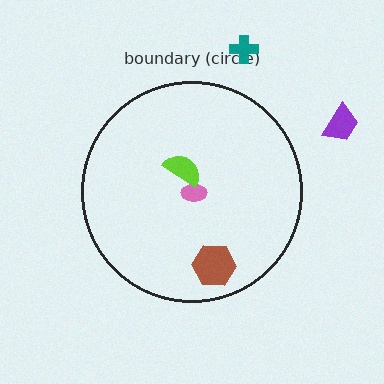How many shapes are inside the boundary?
3 inside, 2 outside.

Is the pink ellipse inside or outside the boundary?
Inside.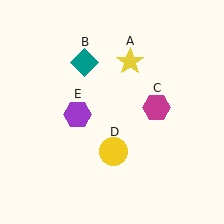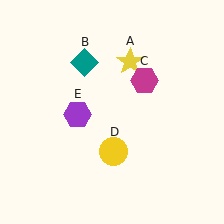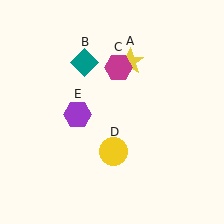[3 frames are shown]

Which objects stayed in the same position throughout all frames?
Yellow star (object A) and teal diamond (object B) and yellow circle (object D) and purple hexagon (object E) remained stationary.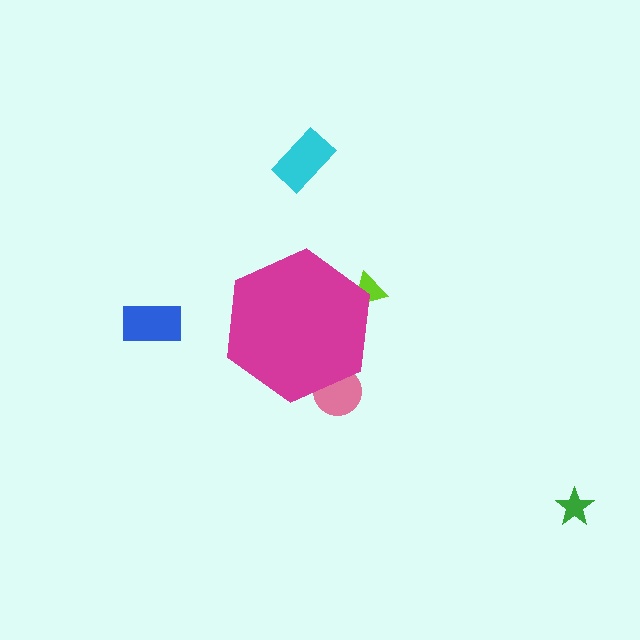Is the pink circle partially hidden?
Yes, the pink circle is partially hidden behind the magenta hexagon.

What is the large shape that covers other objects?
A magenta hexagon.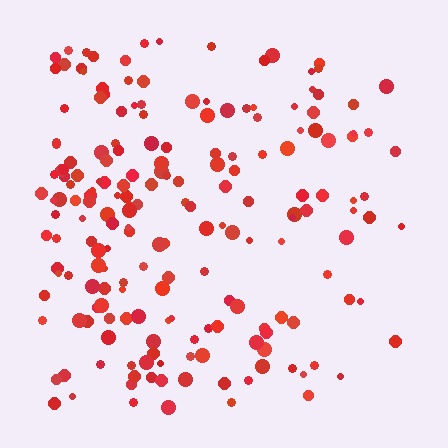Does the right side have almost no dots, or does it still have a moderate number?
Still a moderate number, just noticeably fewer than the left.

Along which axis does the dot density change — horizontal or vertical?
Horizontal.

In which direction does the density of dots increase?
From right to left, with the left side densest.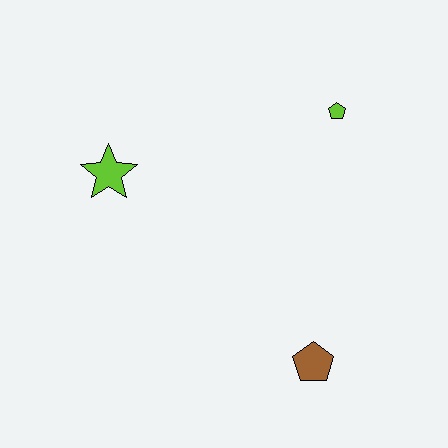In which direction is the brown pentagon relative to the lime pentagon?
The brown pentagon is below the lime pentagon.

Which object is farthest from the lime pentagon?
The brown pentagon is farthest from the lime pentagon.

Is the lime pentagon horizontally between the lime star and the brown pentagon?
No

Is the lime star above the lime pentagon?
No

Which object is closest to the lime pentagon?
The lime star is closest to the lime pentagon.